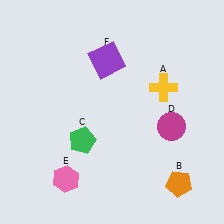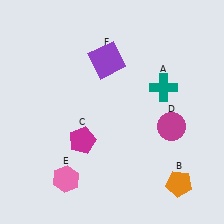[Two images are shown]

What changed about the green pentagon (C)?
In Image 1, C is green. In Image 2, it changed to magenta.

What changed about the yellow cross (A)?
In Image 1, A is yellow. In Image 2, it changed to teal.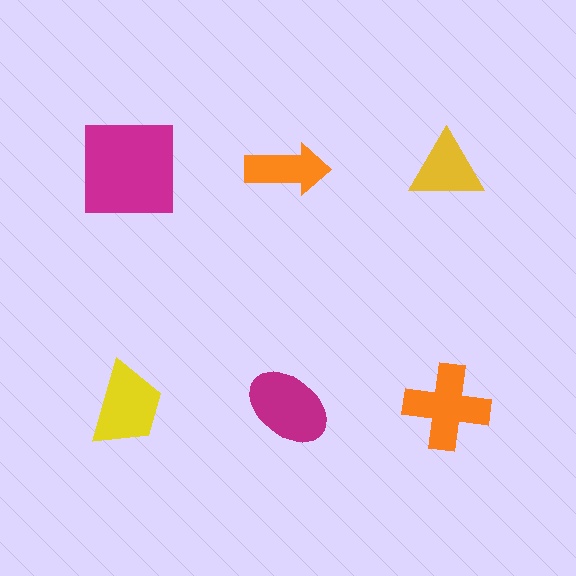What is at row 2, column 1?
A yellow trapezoid.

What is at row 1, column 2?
An orange arrow.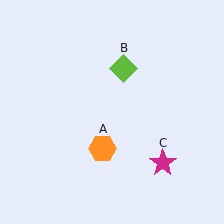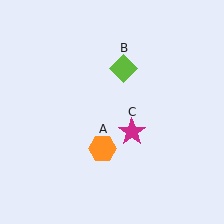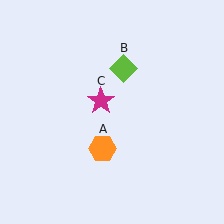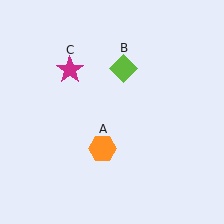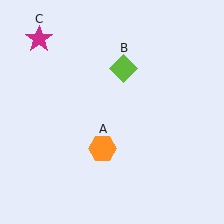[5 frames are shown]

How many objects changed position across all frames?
1 object changed position: magenta star (object C).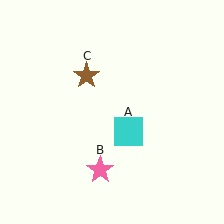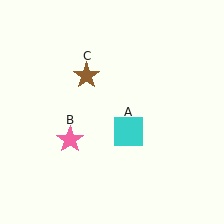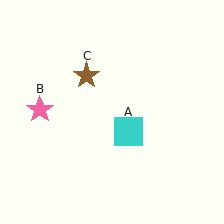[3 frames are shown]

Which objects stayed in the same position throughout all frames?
Cyan square (object A) and brown star (object C) remained stationary.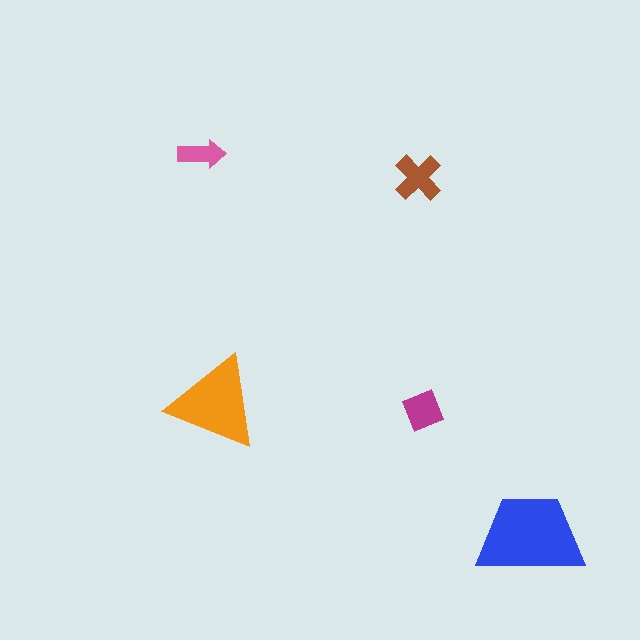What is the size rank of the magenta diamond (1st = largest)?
4th.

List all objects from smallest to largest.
The pink arrow, the magenta diamond, the brown cross, the orange triangle, the blue trapezoid.